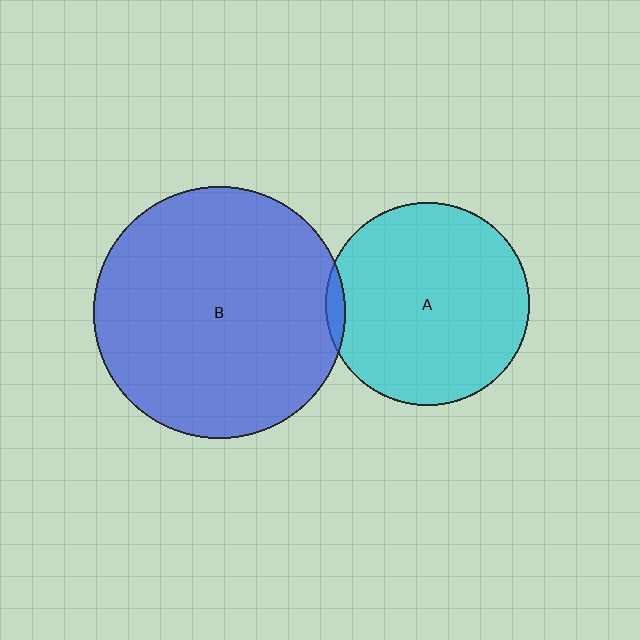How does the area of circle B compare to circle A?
Approximately 1.5 times.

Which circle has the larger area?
Circle B (blue).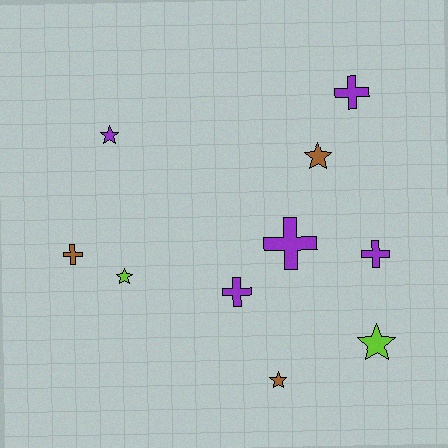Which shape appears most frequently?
Star, with 5 objects.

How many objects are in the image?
There are 10 objects.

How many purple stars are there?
There is 1 purple star.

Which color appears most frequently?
Purple, with 5 objects.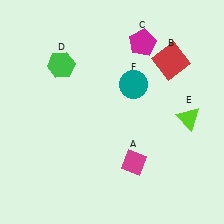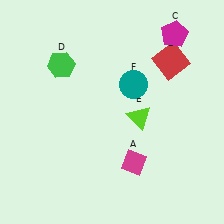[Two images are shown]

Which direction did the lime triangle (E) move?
The lime triangle (E) moved left.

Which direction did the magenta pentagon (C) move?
The magenta pentagon (C) moved right.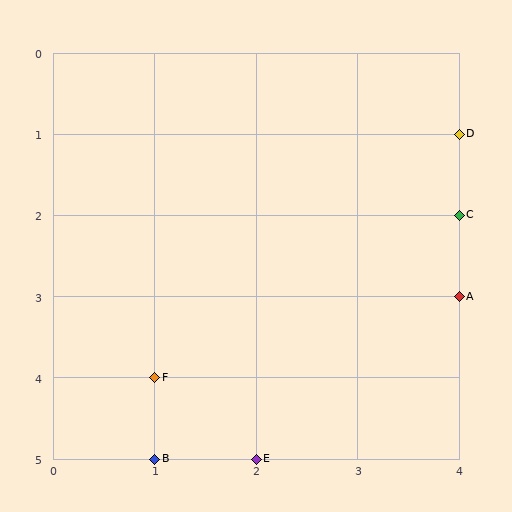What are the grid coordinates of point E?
Point E is at grid coordinates (2, 5).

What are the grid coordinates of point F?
Point F is at grid coordinates (1, 4).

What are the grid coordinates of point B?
Point B is at grid coordinates (1, 5).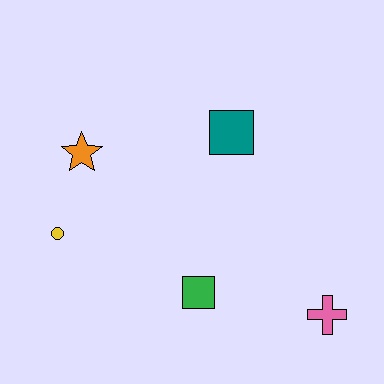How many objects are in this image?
There are 5 objects.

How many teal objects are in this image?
There is 1 teal object.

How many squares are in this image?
There are 2 squares.